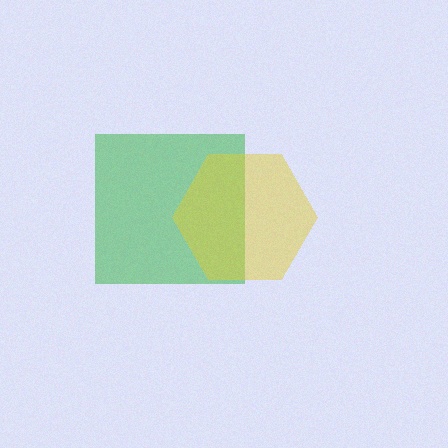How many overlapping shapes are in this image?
There are 2 overlapping shapes in the image.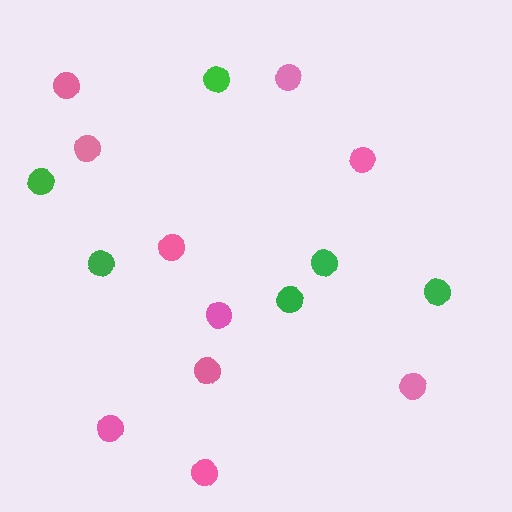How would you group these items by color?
There are 2 groups: one group of green circles (6) and one group of pink circles (10).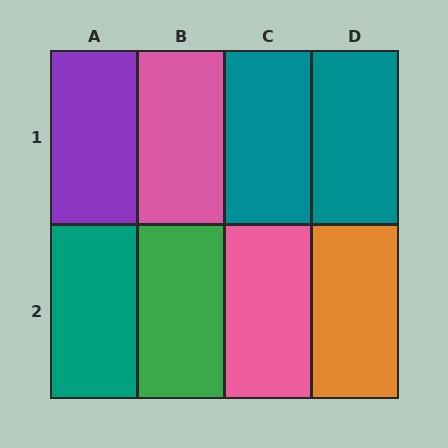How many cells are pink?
2 cells are pink.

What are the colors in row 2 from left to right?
Teal, green, pink, orange.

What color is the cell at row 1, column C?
Teal.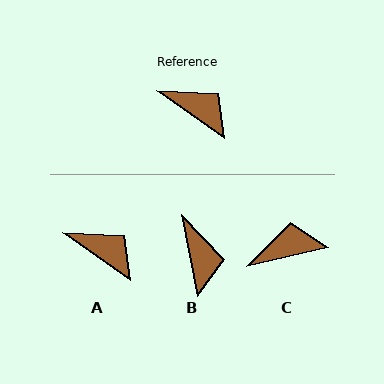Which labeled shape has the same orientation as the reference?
A.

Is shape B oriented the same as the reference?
No, it is off by about 43 degrees.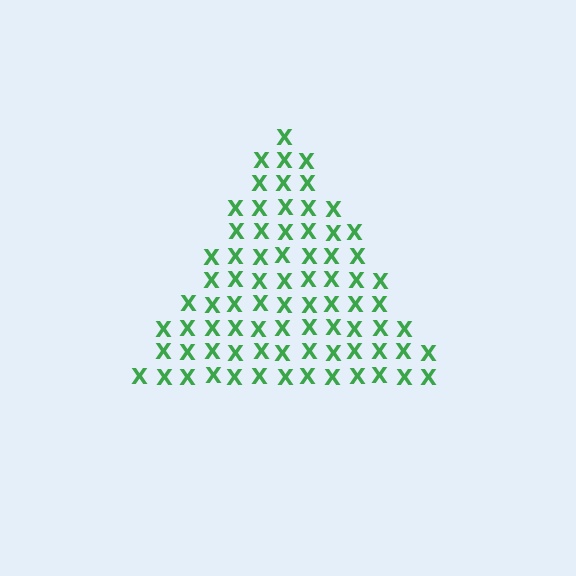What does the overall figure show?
The overall figure shows a triangle.